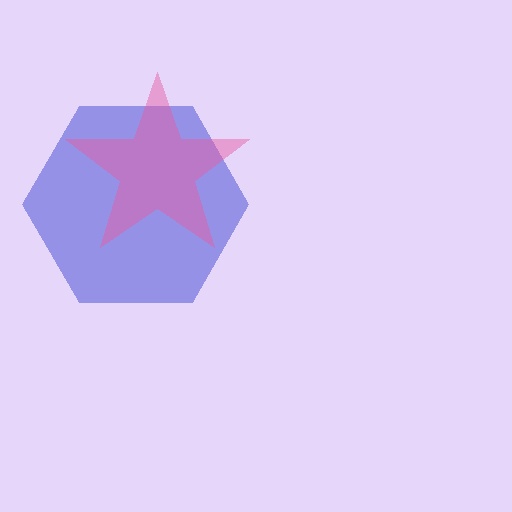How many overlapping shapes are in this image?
There are 2 overlapping shapes in the image.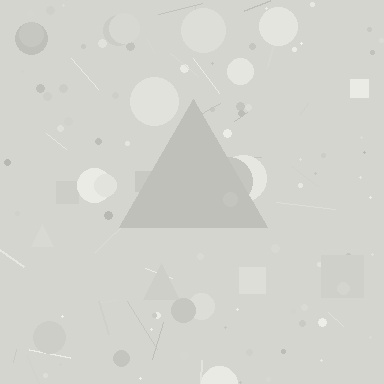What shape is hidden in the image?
A triangle is hidden in the image.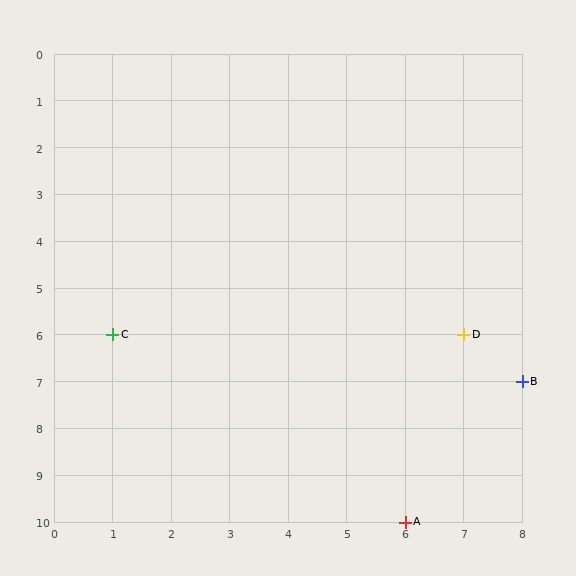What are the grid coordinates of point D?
Point D is at grid coordinates (7, 6).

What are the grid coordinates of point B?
Point B is at grid coordinates (8, 7).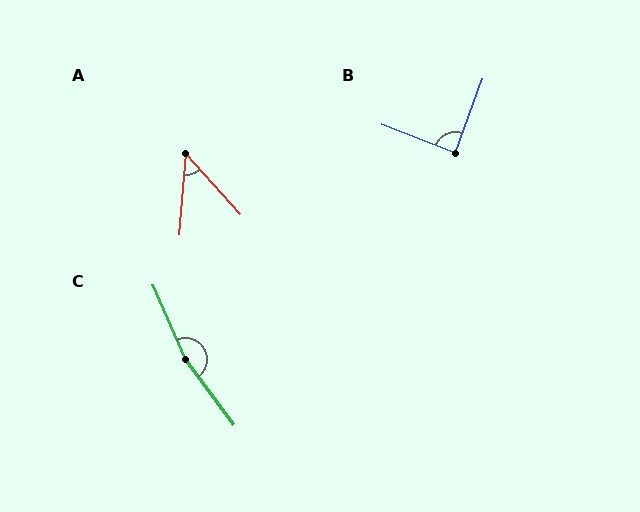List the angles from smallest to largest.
A (46°), B (89°), C (167°).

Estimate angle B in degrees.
Approximately 89 degrees.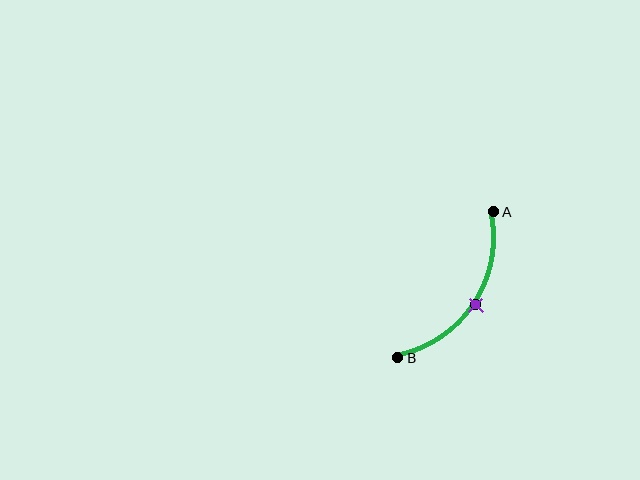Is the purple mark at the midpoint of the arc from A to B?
Yes. The purple mark lies on the arc at equal arc-length from both A and B — it is the arc midpoint.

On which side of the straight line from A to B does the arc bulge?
The arc bulges to the right of the straight line connecting A and B.